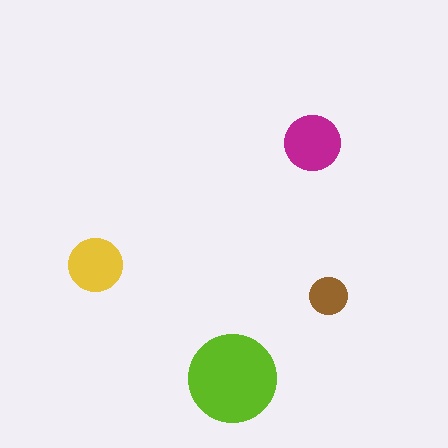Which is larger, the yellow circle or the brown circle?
The yellow one.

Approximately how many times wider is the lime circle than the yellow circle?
About 1.5 times wider.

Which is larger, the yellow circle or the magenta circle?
The magenta one.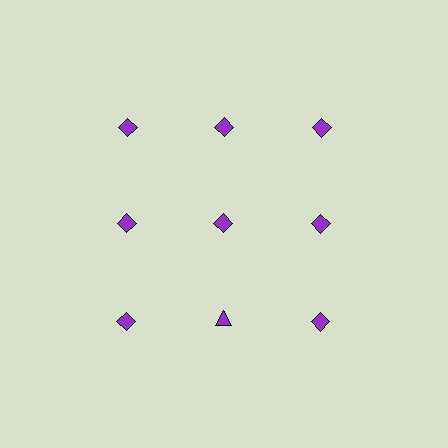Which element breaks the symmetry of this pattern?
The purple triangle in the third row, second from left column breaks the symmetry. All other shapes are purple diamonds.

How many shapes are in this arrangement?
There are 9 shapes arranged in a grid pattern.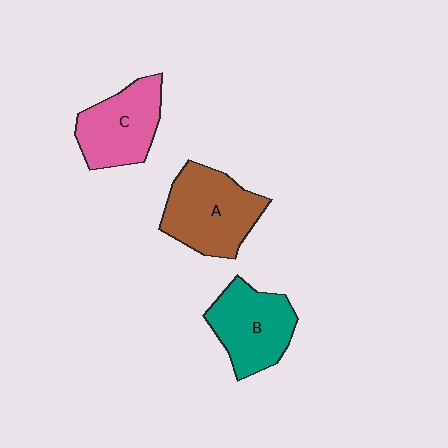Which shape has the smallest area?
Shape C (pink).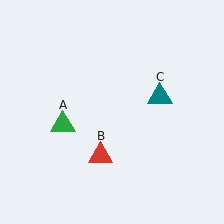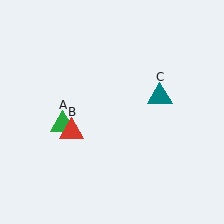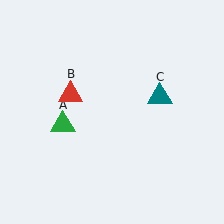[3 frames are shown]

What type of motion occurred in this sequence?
The red triangle (object B) rotated clockwise around the center of the scene.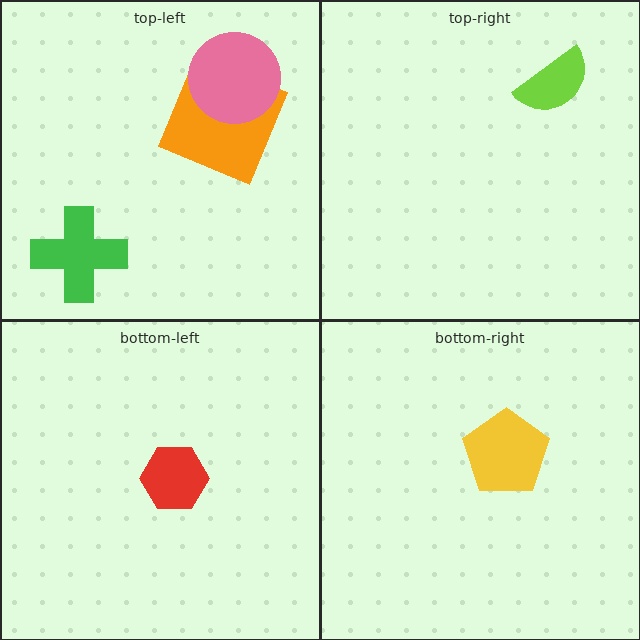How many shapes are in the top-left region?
3.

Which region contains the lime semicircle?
The top-right region.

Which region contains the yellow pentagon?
The bottom-right region.